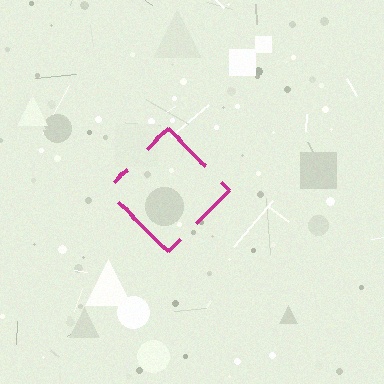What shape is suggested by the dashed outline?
The dashed outline suggests a diamond.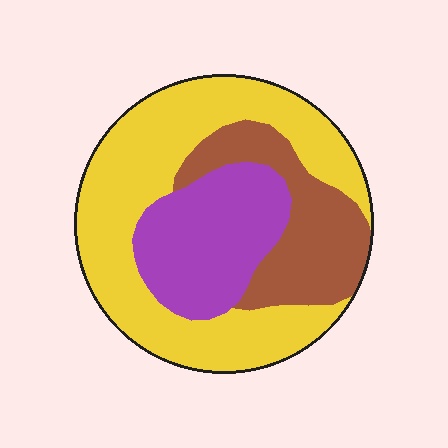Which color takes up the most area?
Yellow, at roughly 55%.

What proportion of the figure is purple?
Purple takes up about one quarter (1/4) of the figure.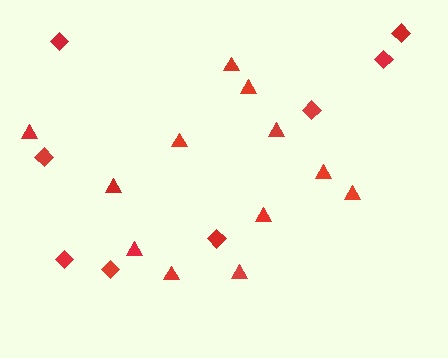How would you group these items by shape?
There are 2 groups: one group of triangles (12) and one group of diamonds (8).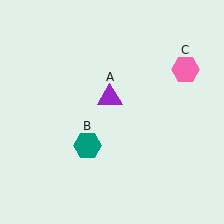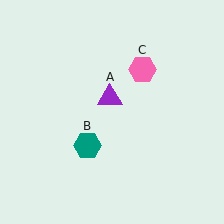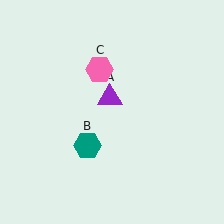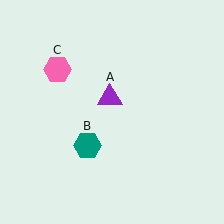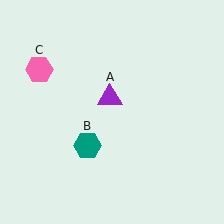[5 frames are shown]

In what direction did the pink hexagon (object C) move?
The pink hexagon (object C) moved left.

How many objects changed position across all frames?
1 object changed position: pink hexagon (object C).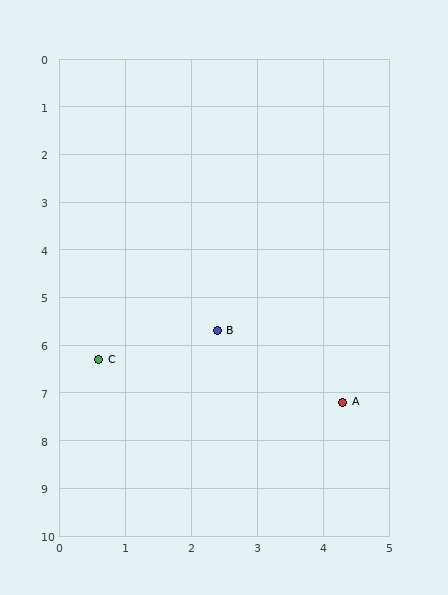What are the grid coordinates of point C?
Point C is at approximately (0.6, 6.3).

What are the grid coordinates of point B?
Point B is at approximately (2.4, 5.7).